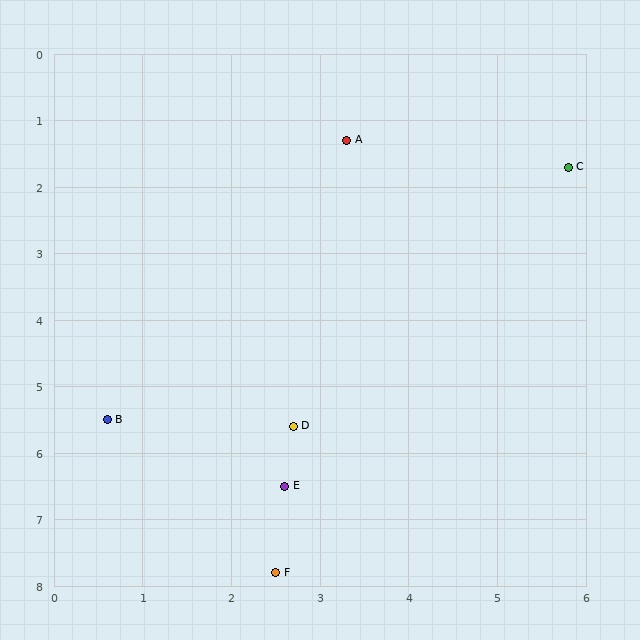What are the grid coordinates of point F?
Point F is at approximately (2.5, 7.8).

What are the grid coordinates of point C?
Point C is at approximately (5.8, 1.7).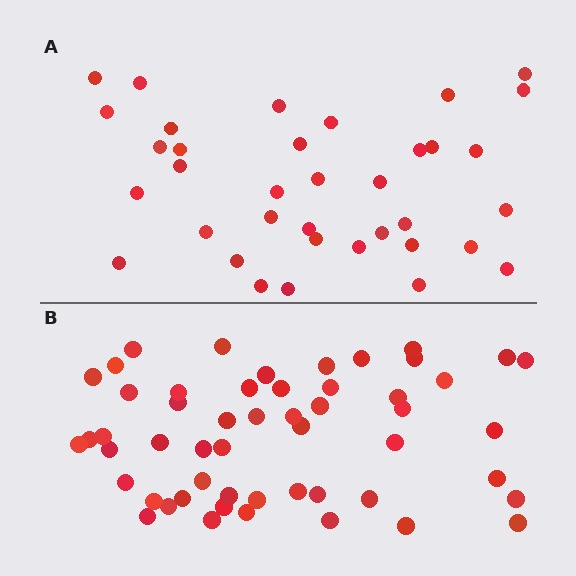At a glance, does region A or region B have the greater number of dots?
Region B (the bottom region) has more dots.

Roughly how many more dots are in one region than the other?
Region B has approximately 15 more dots than region A.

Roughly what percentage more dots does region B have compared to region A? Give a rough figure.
About 45% more.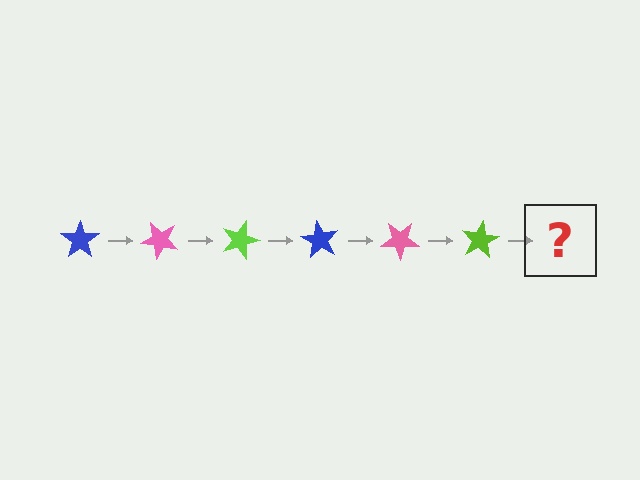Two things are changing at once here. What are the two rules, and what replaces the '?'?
The two rules are that it rotates 45 degrees each step and the color cycles through blue, pink, and lime. The '?' should be a blue star, rotated 270 degrees from the start.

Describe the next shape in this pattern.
It should be a blue star, rotated 270 degrees from the start.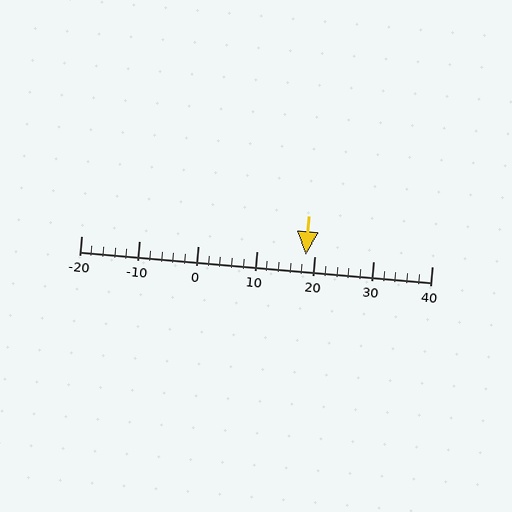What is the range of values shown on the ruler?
The ruler shows values from -20 to 40.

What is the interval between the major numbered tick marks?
The major tick marks are spaced 10 units apart.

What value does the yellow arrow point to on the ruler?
The yellow arrow points to approximately 18.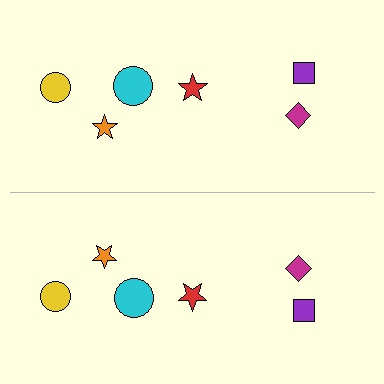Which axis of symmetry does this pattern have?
The pattern has a horizontal axis of symmetry running through the center of the image.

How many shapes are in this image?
There are 12 shapes in this image.